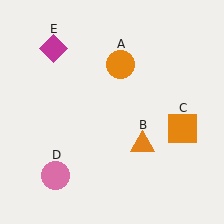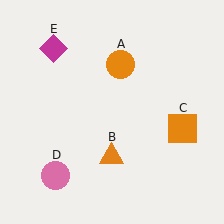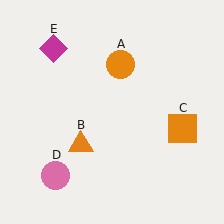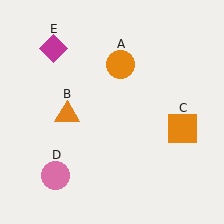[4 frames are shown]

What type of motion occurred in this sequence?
The orange triangle (object B) rotated clockwise around the center of the scene.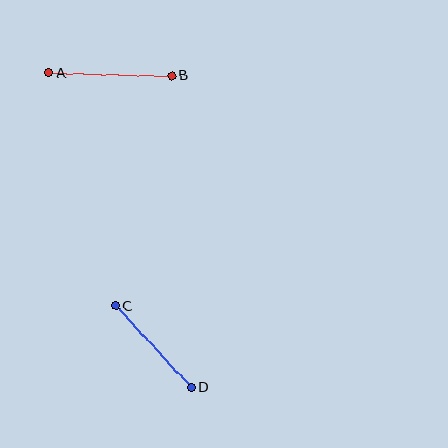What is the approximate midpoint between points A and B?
The midpoint is at approximately (110, 74) pixels.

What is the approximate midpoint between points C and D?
The midpoint is at approximately (153, 347) pixels.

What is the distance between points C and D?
The distance is approximately 111 pixels.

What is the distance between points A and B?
The distance is approximately 123 pixels.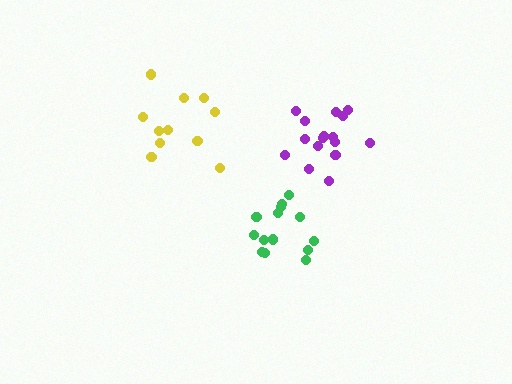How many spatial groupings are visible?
There are 3 spatial groupings.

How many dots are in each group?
Group 1: 15 dots, Group 2: 11 dots, Group 3: 16 dots (42 total).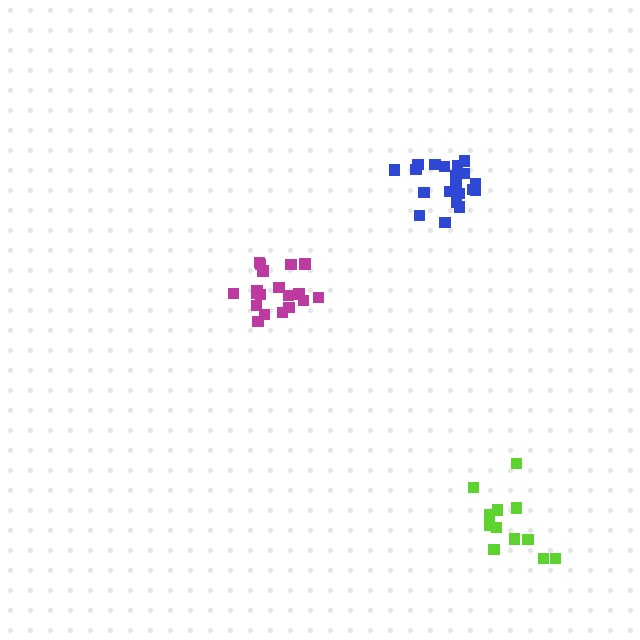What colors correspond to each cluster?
The clusters are colored: magenta, blue, lime.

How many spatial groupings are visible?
There are 3 spatial groupings.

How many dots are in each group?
Group 1: 19 dots, Group 2: 20 dots, Group 3: 14 dots (53 total).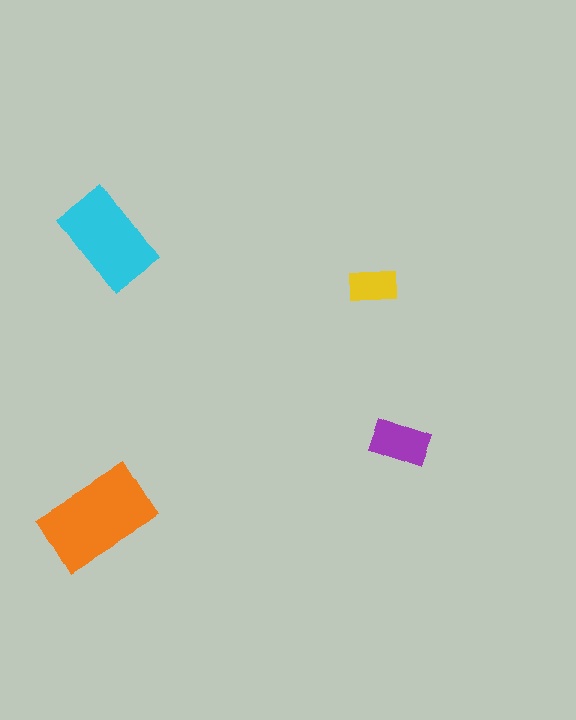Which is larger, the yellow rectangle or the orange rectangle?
The orange one.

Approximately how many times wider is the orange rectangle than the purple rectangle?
About 2 times wider.